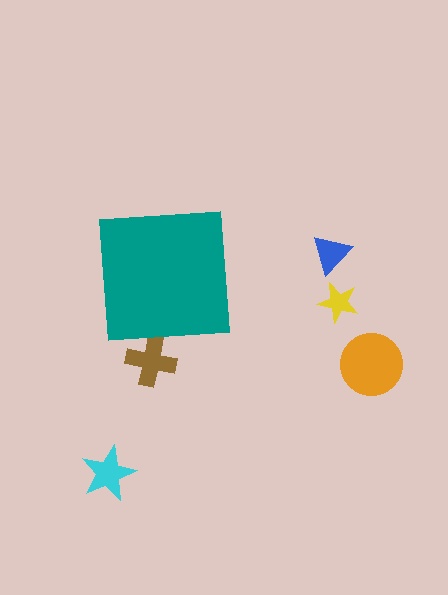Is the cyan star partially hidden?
No, the cyan star is fully visible.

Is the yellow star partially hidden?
No, the yellow star is fully visible.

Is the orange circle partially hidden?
No, the orange circle is fully visible.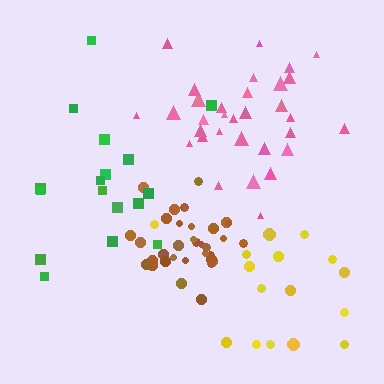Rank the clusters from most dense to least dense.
brown, pink, yellow, green.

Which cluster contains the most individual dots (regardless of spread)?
Brown (33).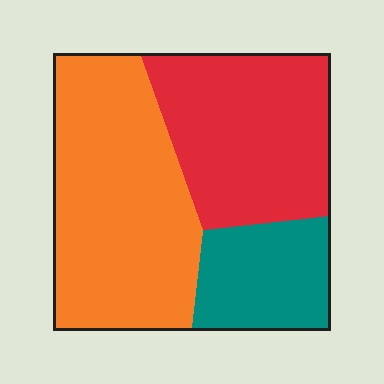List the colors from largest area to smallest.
From largest to smallest: orange, red, teal.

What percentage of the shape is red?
Red takes up between a quarter and a half of the shape.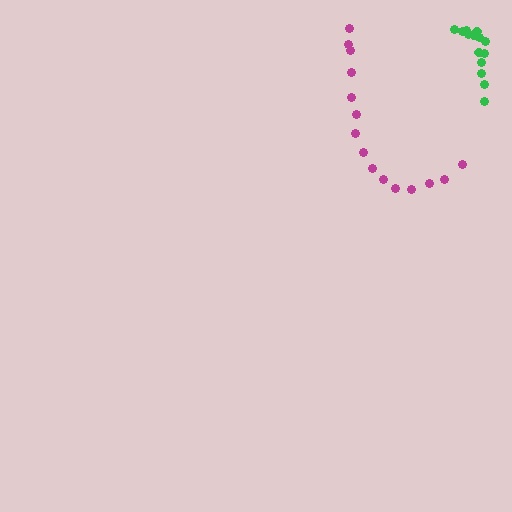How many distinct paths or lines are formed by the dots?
There are 2 distinct paths.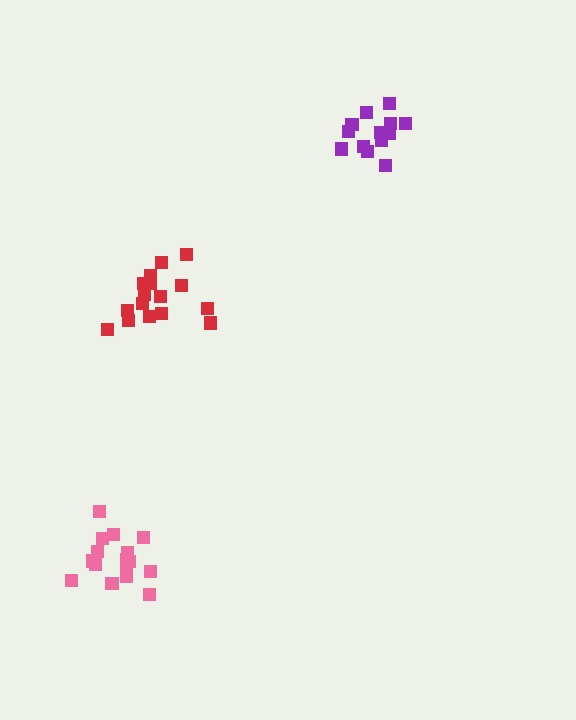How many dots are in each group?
Group 1: 16 dots, Group 2: 13 dots, Group 3: 16 dots (45 total).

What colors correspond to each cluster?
The clusters are colored: red, purple, pink.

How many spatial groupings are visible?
There are 3 spatial groupings.